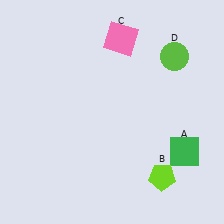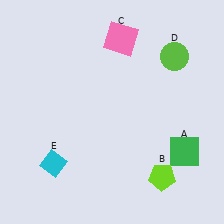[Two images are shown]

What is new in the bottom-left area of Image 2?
A cyan diamond (E) was added in the bottom-left area of Image 2.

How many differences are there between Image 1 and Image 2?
There is 1 difference between the two images.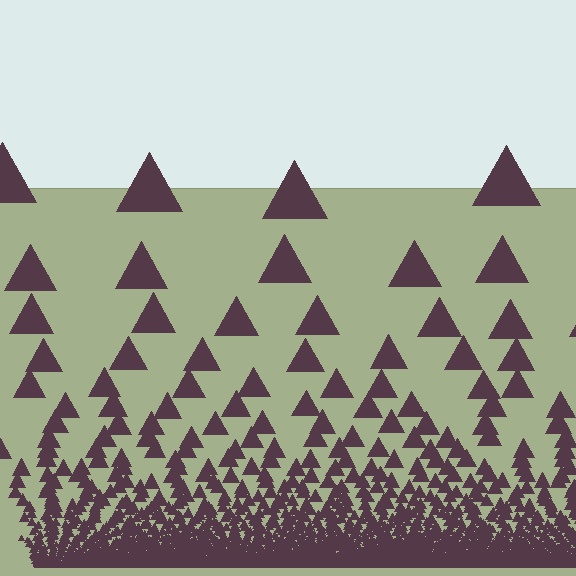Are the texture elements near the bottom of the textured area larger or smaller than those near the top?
Smaller. The gradient is inverted — elements near the bottom are smaller and denser.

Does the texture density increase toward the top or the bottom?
Density increases toward the bottom.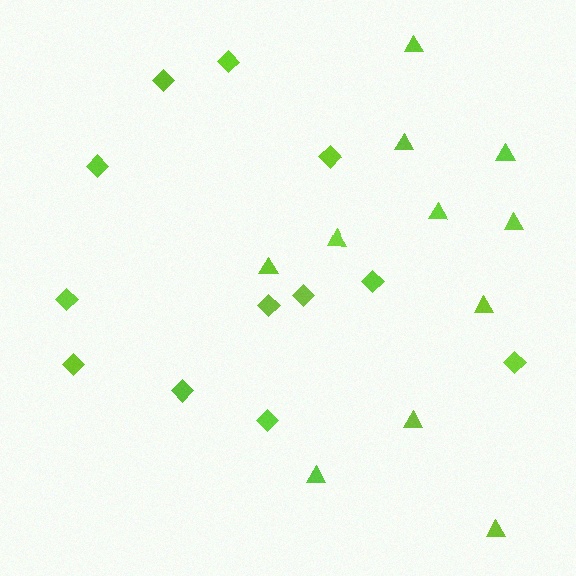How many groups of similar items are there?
There are 2 groups: one group of triangles (11) and one group of diamonds (12).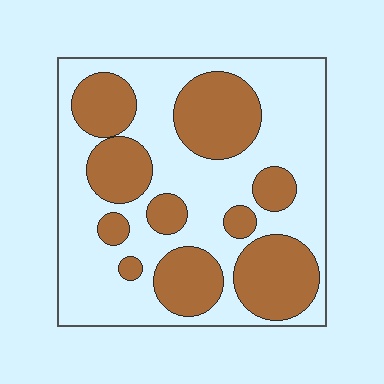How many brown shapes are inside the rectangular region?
10.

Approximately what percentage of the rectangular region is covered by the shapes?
Approximately 40%.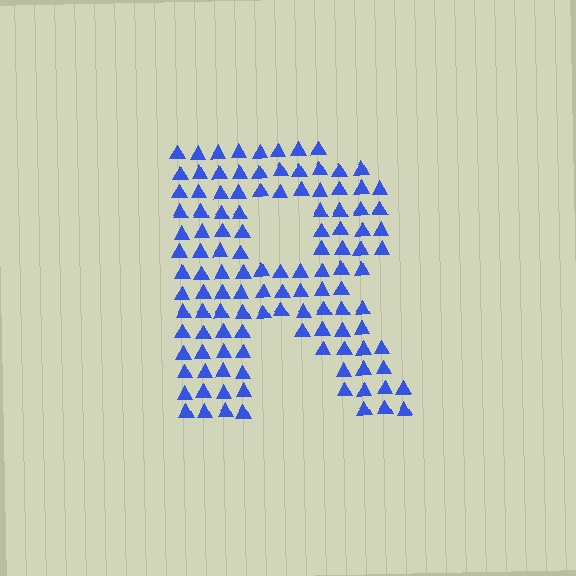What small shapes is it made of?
It is made of small triangles.